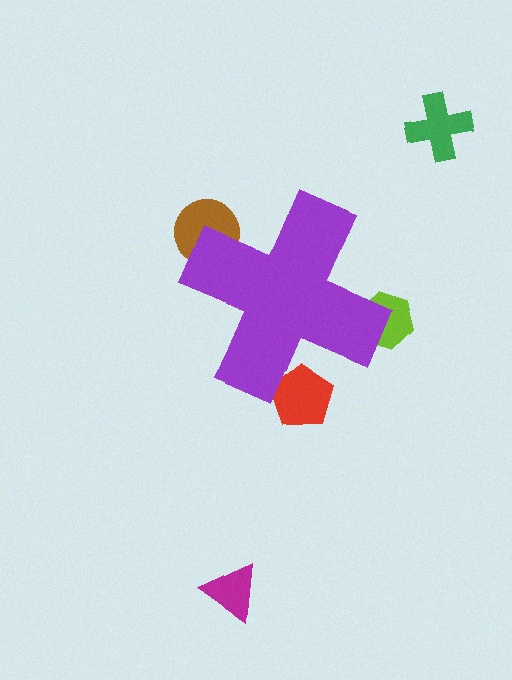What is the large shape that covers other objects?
A purple cross.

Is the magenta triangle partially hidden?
No, the magenta triangle is fully visible.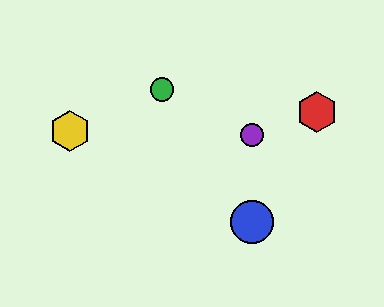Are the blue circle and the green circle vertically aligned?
No, the blue circle is at x≈252 and the green circle is at x≈162.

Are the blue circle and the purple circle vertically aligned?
Yes, both are at x≈252.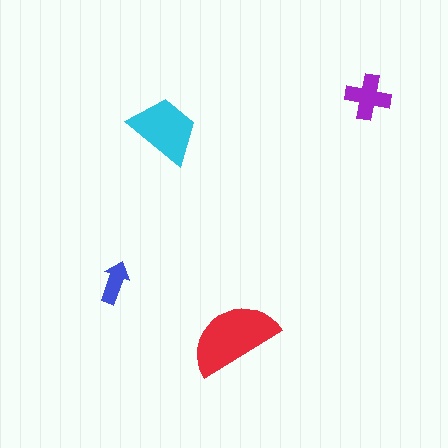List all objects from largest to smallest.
The red semicircle, the cyan trapezoid, the purple cross, the blue arrow.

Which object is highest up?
The purple cross is topmost.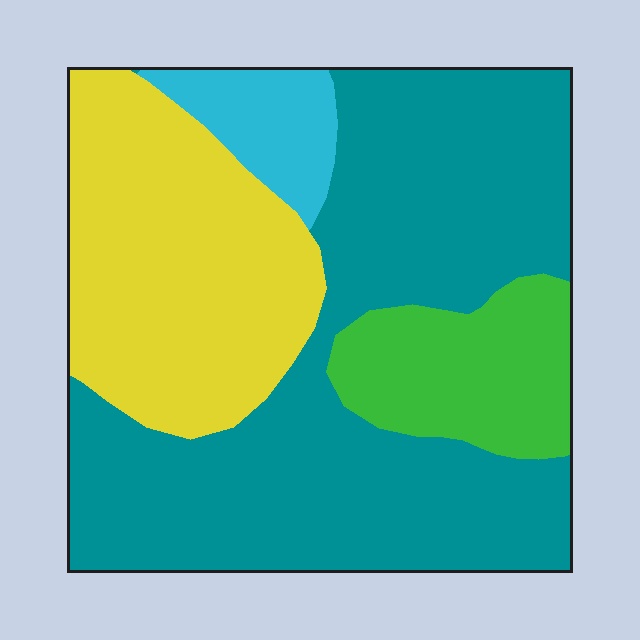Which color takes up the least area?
Cyan, at roughly 5%.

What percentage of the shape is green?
Green takes up less than a quarter of the shape.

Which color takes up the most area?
Teal, at roughly 55%.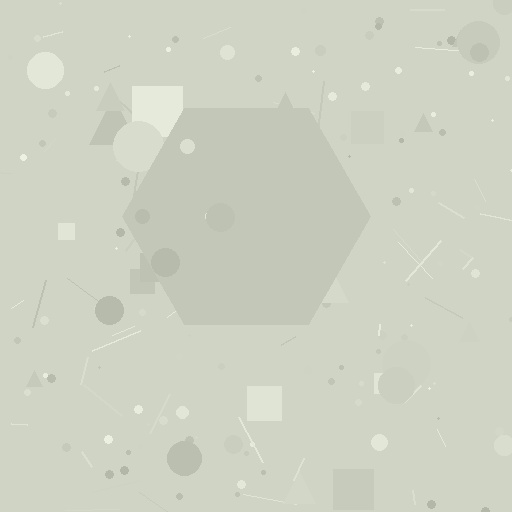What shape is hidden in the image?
A hexagon is hidden in the image.